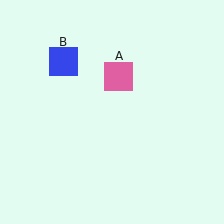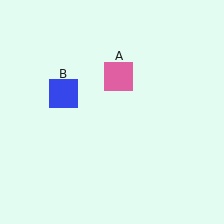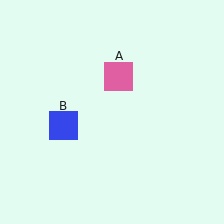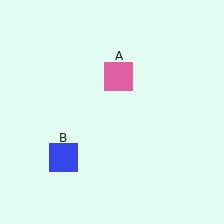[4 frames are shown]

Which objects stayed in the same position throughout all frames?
Pink square (object A) remained stationary.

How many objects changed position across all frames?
1 object changed position: blue square (object B).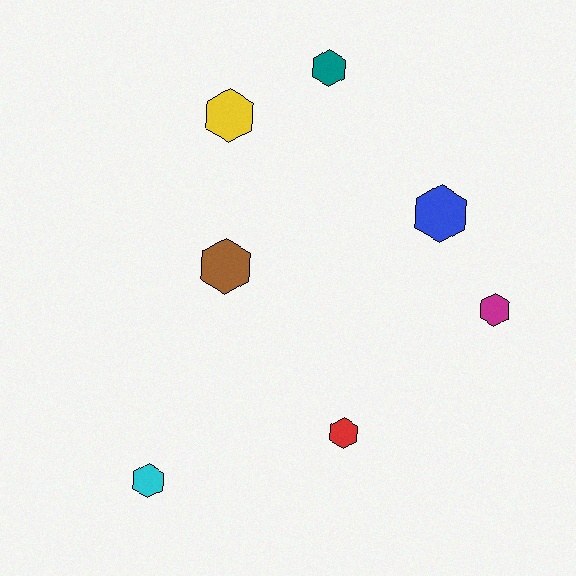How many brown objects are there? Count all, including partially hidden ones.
There is 1 brown object.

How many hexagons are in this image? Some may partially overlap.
There are 7 hexagons.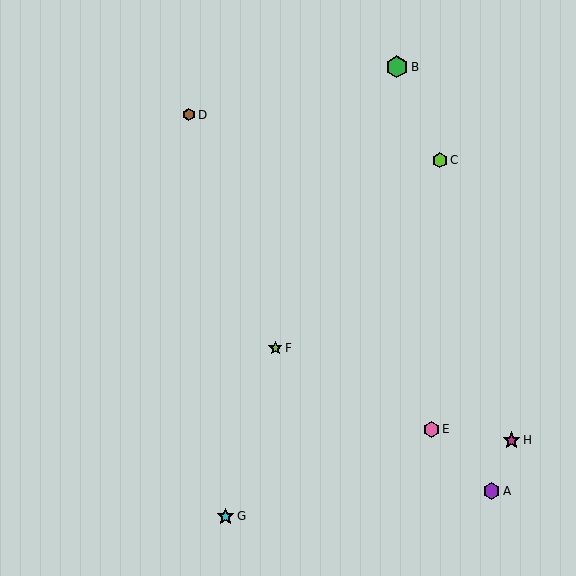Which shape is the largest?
The green hexagon (labeled B) is the largest.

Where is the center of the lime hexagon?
The center of the lime hexagon is at (440, 160).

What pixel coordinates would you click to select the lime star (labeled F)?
Click at (275, 348) to select the lime star F.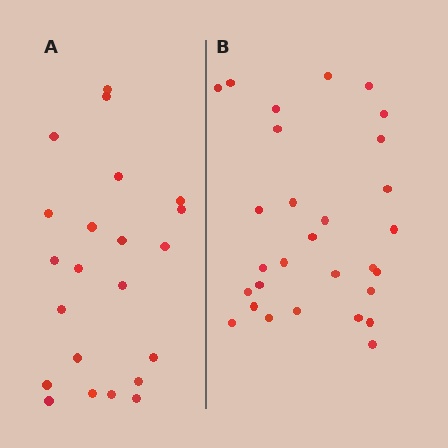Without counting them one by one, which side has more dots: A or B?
Region B (the right region) has more dots.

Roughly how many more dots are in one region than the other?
Region B has roughly 8 or so more dots than region A.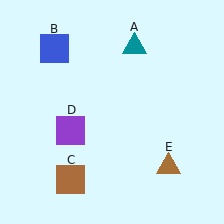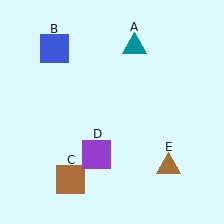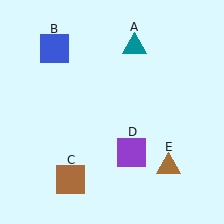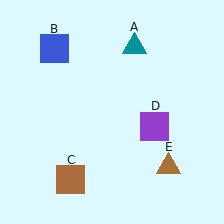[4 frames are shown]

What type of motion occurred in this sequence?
The purple square (object D) rotated counterclockwise around the center of the scene.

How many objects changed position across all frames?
1 object changed position: purple square (object D).